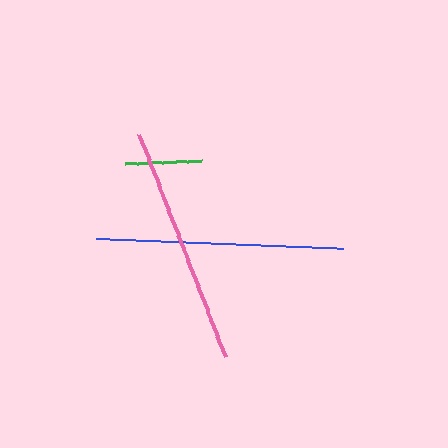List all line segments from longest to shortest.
From longest to shortest: blue, pink, green.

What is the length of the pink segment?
The pink segment is approximately 239 pixels long.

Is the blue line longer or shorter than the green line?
The blue line is longer than the green line.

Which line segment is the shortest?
The green line is the shortest at approximately 76 pixels.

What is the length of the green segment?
The green segment is approximately 76 pixels long.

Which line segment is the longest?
The blue line is the longest at approximately 247 pixels.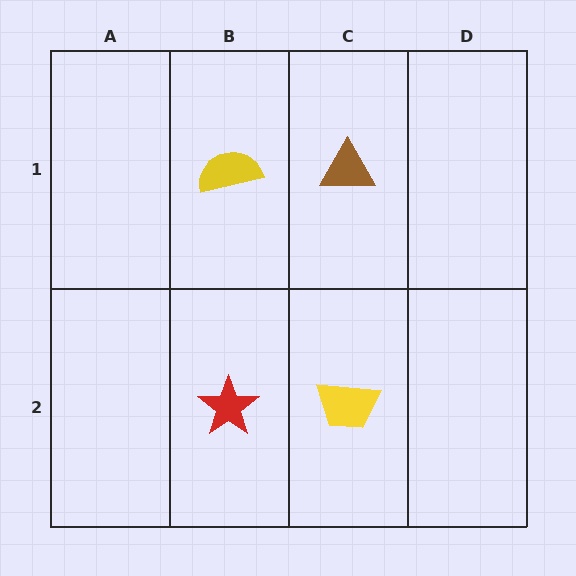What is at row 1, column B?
A yellow semicircle.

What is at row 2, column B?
A red star.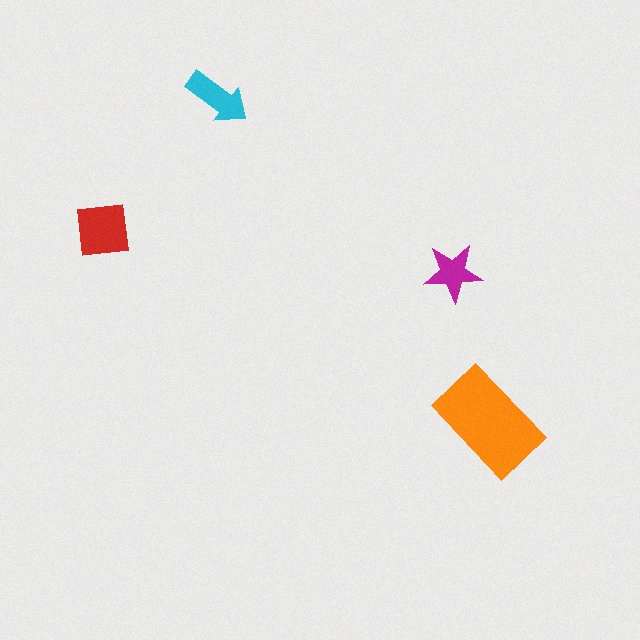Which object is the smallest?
The magenta star.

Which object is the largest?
The orange rectangle.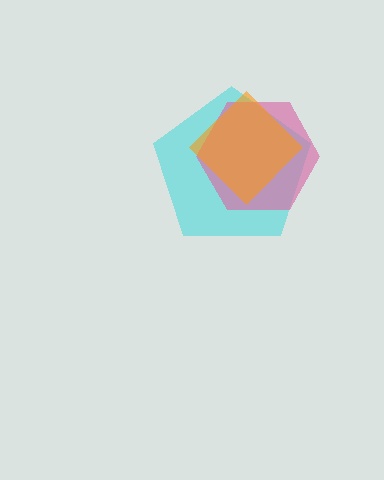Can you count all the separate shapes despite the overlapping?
Yes, there are 3 separate shapes.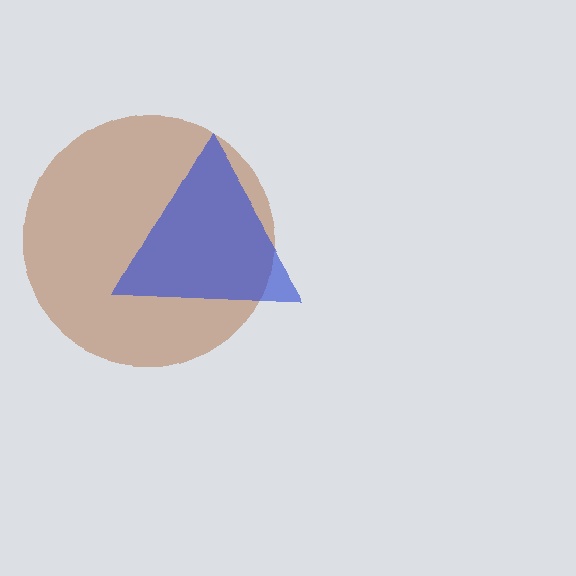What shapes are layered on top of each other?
The layered shapes are: a brown circle, a blue triangle.